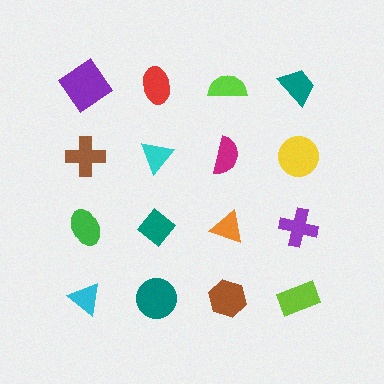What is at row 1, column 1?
A purple diamond.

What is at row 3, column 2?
A teal diamond.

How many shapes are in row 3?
4 shapes.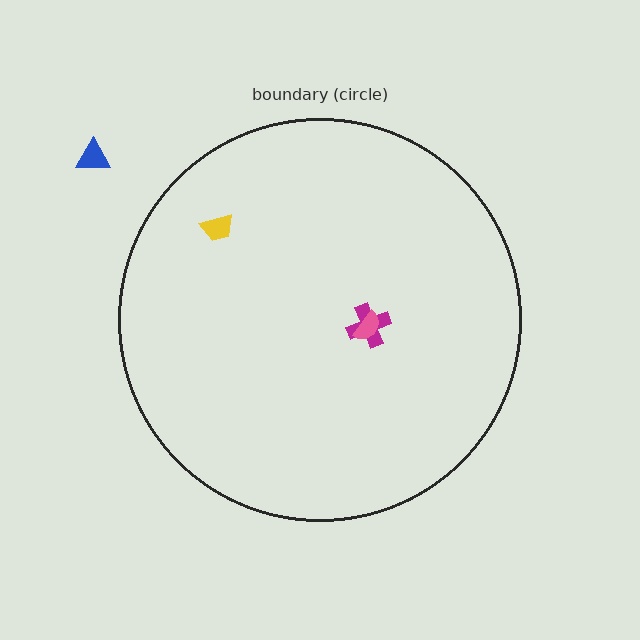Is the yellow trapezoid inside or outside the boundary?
Inside.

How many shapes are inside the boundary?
3 inside, 1 outside.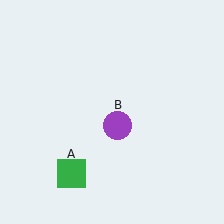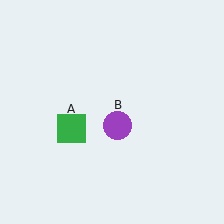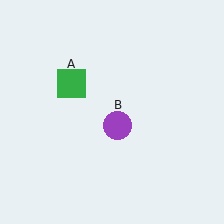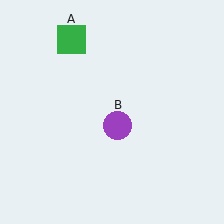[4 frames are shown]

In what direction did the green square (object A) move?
The green square (object A) moved up.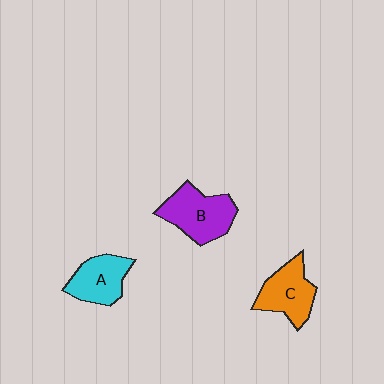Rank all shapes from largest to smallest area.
From largest to smallest: B (purple), C (orange), A (cyan).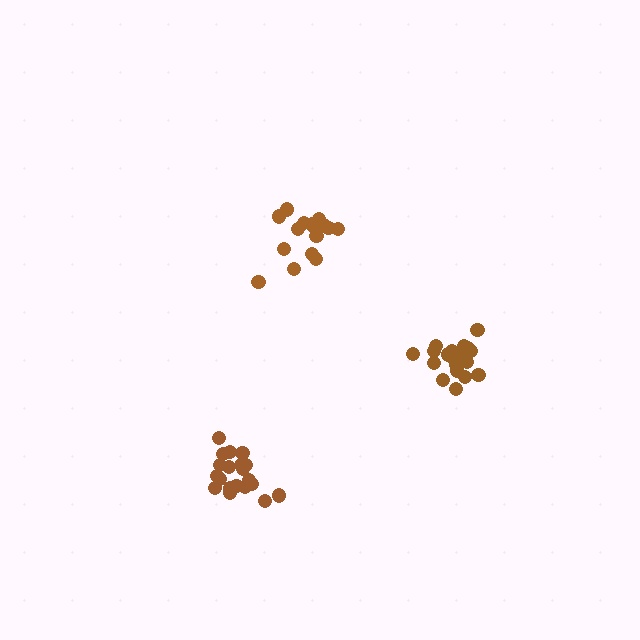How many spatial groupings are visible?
There are 3 spatial groupings.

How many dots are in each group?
Group 1: 21 dots, Group 2: 16 dots, Group 3: 19 dots (56 total).